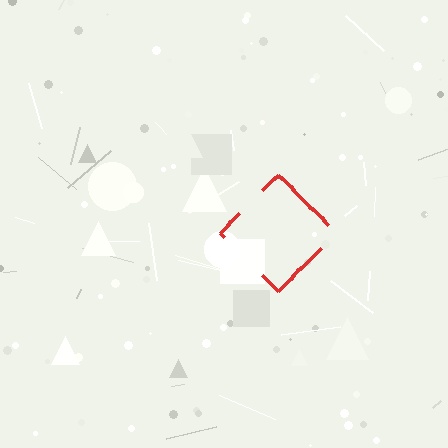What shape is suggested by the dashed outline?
The dashed outline suggests a diamond.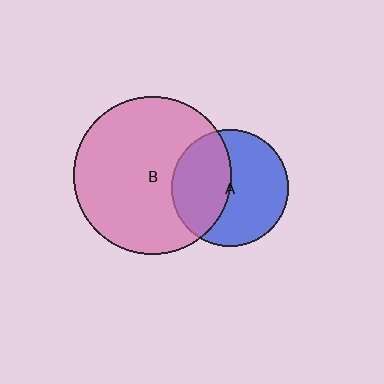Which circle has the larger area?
Circle B (pink).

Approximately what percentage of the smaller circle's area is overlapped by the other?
Approximately 45%.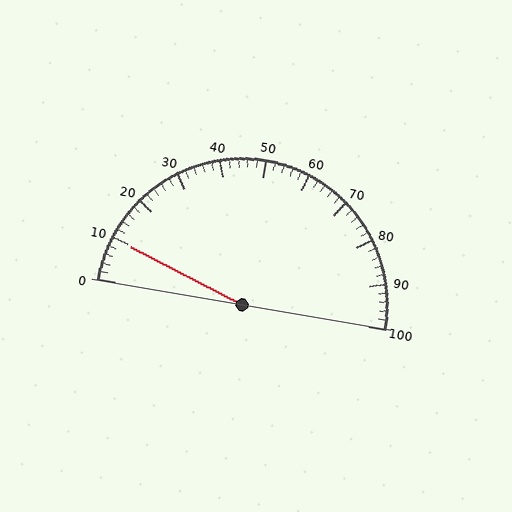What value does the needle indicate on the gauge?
The needle indicates approximately 10.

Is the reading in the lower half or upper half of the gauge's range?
The reading is in the lower half of the range (0 to 100).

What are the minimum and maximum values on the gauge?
The gauge ranges from 0 to 100.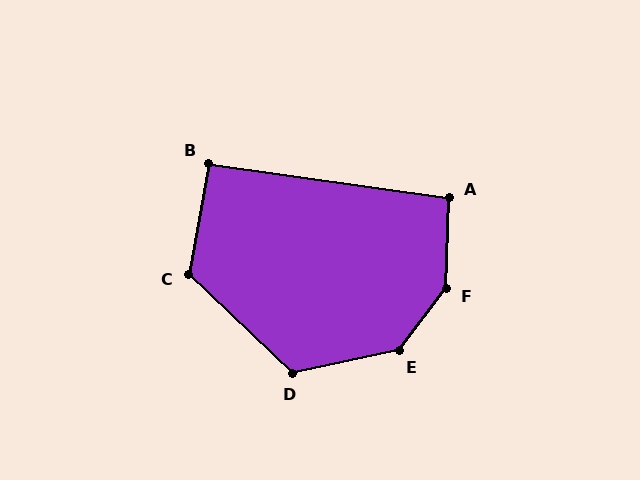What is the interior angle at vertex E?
Approximately 140 degrees (obtuse).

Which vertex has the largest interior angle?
F, at approximately 144 degrees.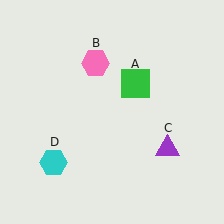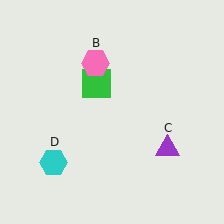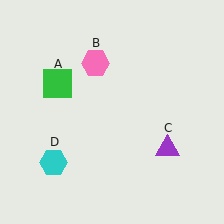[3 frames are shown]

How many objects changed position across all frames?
1 object changed position: green square (object A).